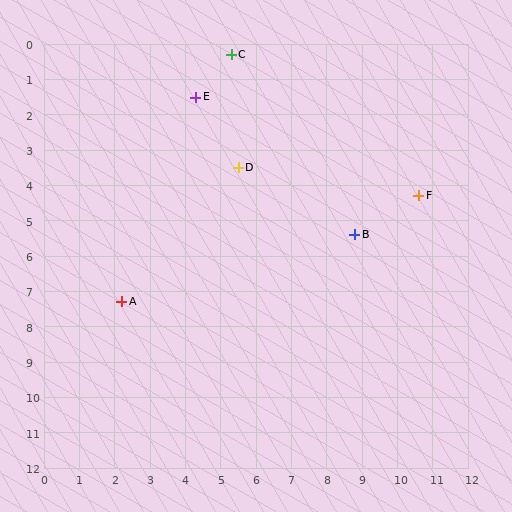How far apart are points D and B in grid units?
Points D and B are about 3.8 grid units apart.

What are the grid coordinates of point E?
Point E is at approximately (4.3, 1.5).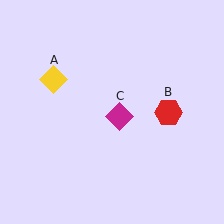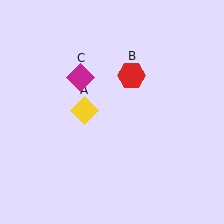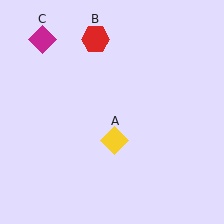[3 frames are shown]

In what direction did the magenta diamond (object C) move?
The magenta diamond (object C) moved up and to the left.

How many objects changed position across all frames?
3 objects changed position: yellow diamond (object A), red hexagon (object B), magenta diamond (object C).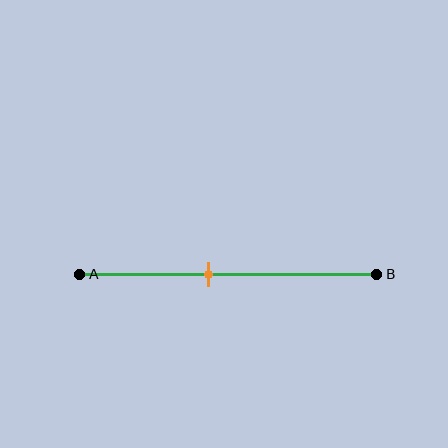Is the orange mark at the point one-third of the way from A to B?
No, the mark is at about 45% from A, not at the 33% one-third point.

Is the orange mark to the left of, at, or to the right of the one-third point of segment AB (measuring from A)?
The orange mark is to the right of the one-third point of segment AB.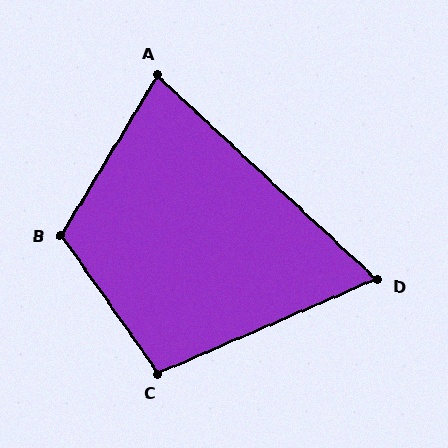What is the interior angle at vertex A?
Approximately 78 degrees (acute).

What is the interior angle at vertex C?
Approximately 102 degrees (obtuse).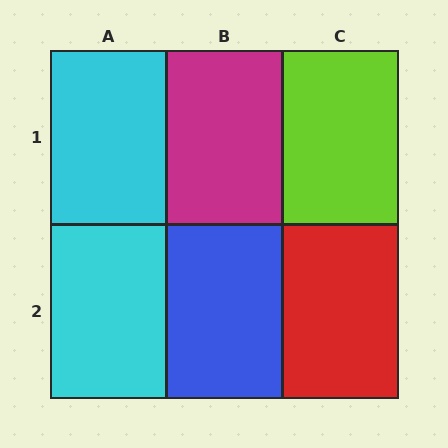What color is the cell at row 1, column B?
Magenta.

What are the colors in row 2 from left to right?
Cyan, blue, red.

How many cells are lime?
1 cell is lime.